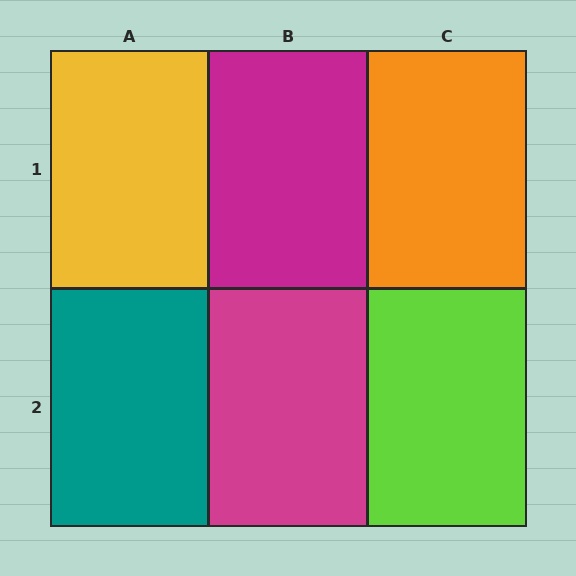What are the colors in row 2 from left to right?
Teal, magenta, lime.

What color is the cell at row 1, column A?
Yellow.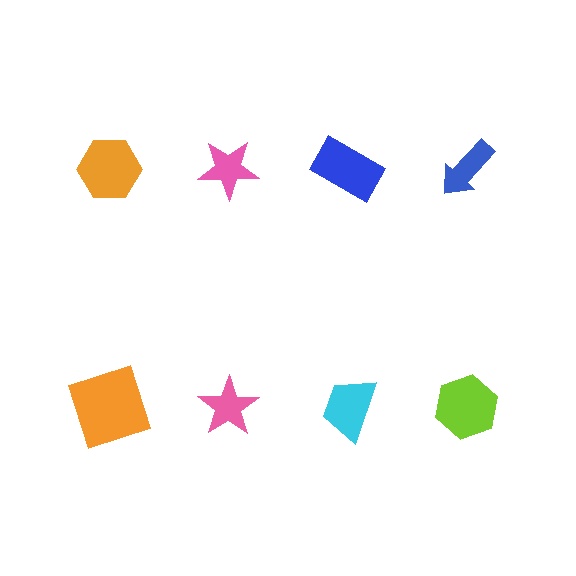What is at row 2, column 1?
An orange square.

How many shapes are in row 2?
4 shapes.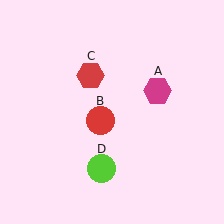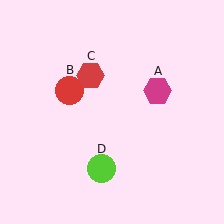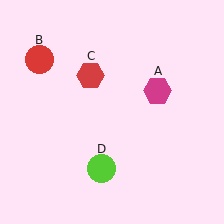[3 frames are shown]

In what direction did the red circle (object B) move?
The red circle (object B) moved up and to the left.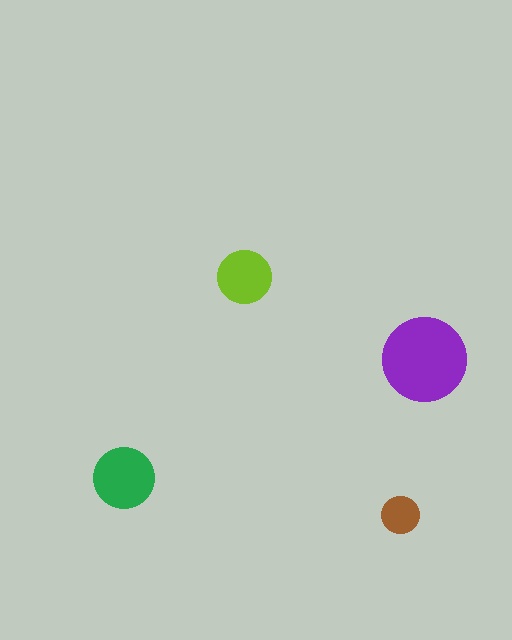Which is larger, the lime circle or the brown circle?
The lime one.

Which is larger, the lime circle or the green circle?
The green one.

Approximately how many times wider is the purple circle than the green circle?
About 1.5 times wider.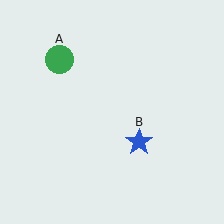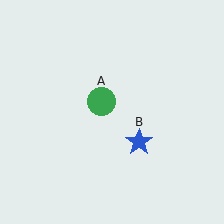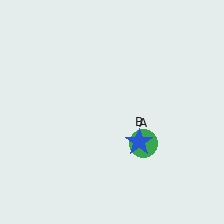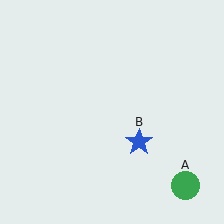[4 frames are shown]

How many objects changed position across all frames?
1 object changed position: green circle (object A).